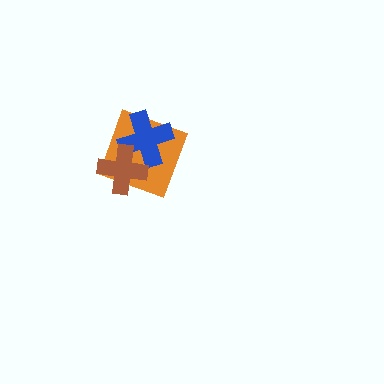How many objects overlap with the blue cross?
2 objects overlap with the blue cross.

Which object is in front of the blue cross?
The brown cross is in front of the blue cross.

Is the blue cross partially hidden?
Yes, it is partially covered by another shape.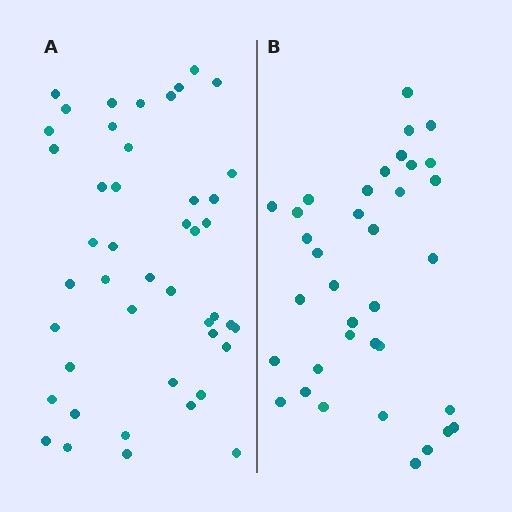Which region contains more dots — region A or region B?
Region A (the left region) has more dots.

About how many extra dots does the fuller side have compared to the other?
Region A has roughly 8 or so more dots than region B.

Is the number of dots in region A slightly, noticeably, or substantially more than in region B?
Region A has noticeably more, but not dramatically so. The ratio is roughly 1.2 to 1.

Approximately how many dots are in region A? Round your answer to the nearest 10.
About 40 dots. (The exact count is 45, which rounds to 40.)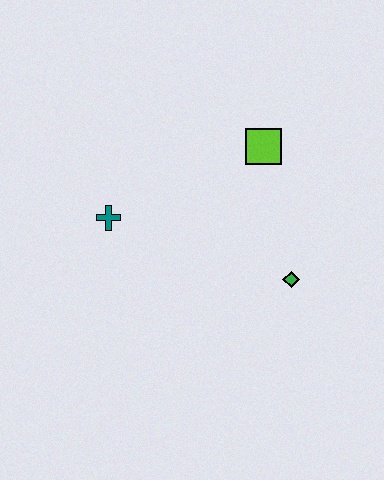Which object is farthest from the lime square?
The teal cross is farthest from the lime square.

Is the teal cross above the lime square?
No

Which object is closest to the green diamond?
The lime square is closest to the green diamond.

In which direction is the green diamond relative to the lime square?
The green diamond is below the lime square.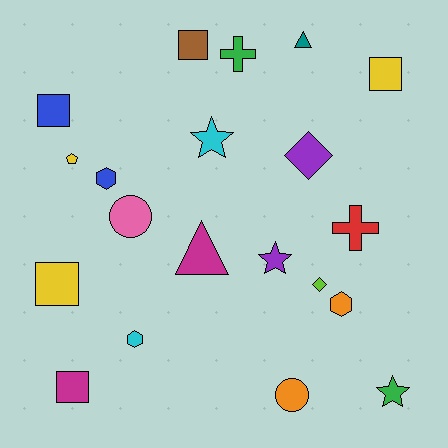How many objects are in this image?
There are 20 objects.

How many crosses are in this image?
There are 2 crosses.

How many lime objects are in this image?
There is 1 lime object.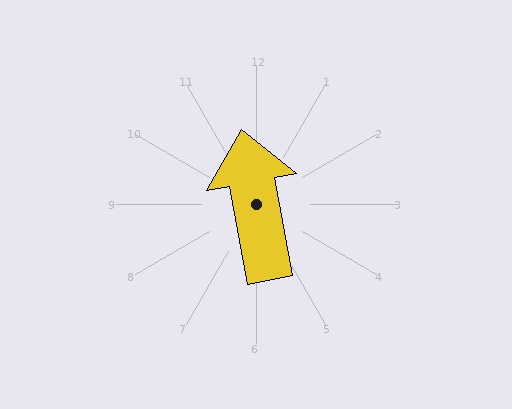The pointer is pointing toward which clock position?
Roughly 12 o'clock.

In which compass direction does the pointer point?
North.